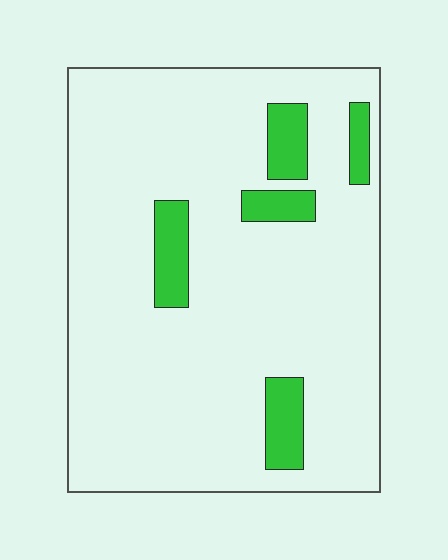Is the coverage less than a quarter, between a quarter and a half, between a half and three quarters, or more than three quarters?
Less than a quarter.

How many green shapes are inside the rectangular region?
5.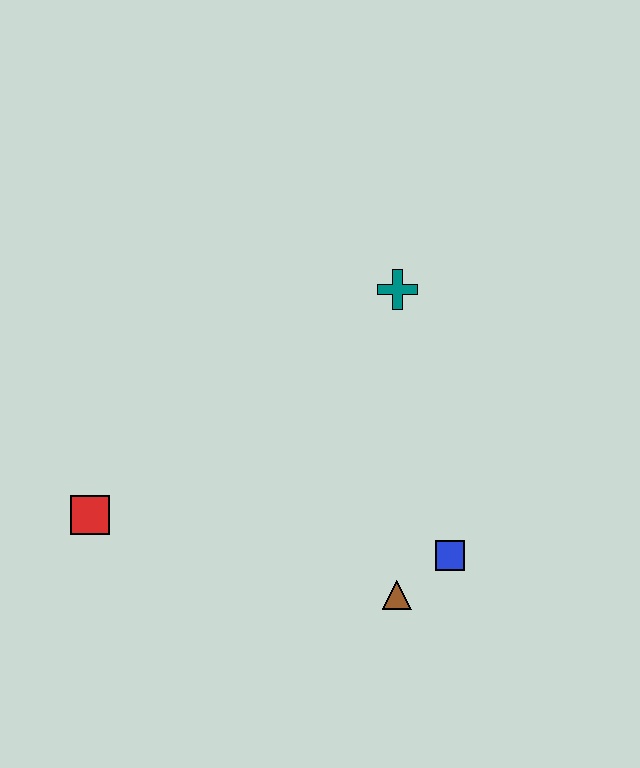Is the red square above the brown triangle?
Yes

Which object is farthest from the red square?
The teal cross is farthest from the red square.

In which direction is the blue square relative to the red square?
The blue square is to the right of the red square.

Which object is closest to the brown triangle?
The blue square is closest to the brown triangle.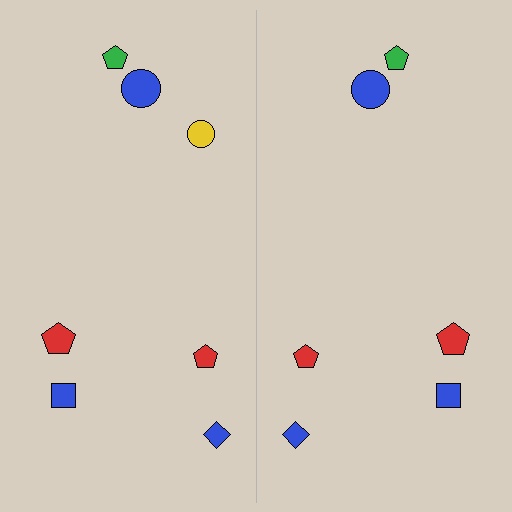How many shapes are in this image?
There are 13 shapes in this image.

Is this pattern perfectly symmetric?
No, the pattern is not perfectly symmetric. A yellow circle is missing from the right side.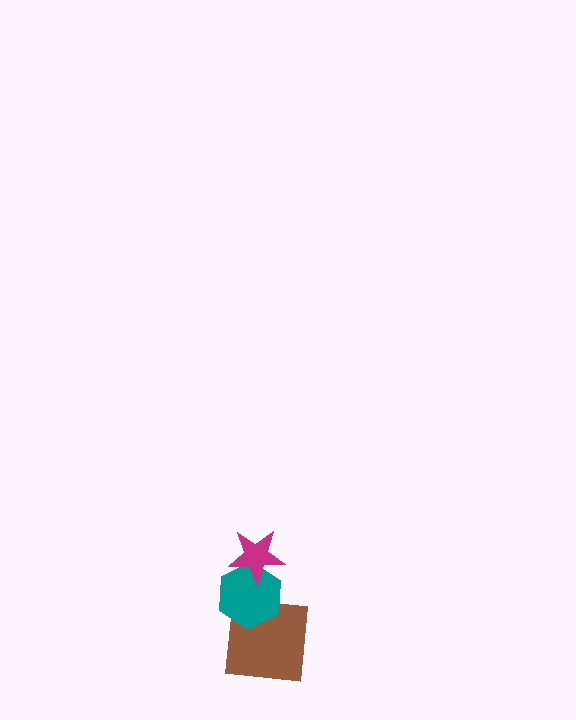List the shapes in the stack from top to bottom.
From top to bottom: the magenta star, the teal hexagon, the brown square.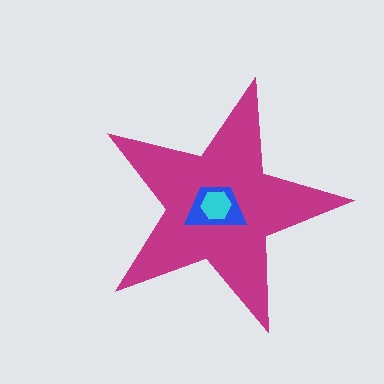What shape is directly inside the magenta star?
The blue trapezoid.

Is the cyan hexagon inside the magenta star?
Yes.